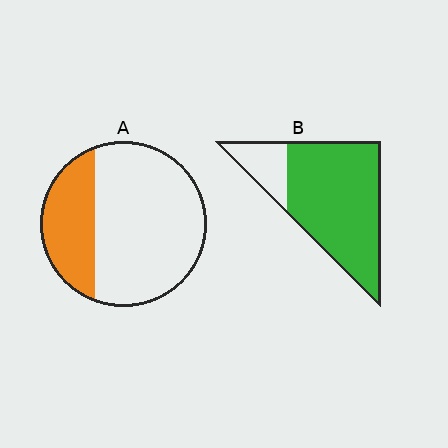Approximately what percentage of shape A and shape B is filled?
A is approximately 30% and B is approximately 80%.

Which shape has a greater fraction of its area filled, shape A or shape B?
Shape B.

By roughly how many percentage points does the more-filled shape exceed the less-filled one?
By roughly 50 percentage points (B over A).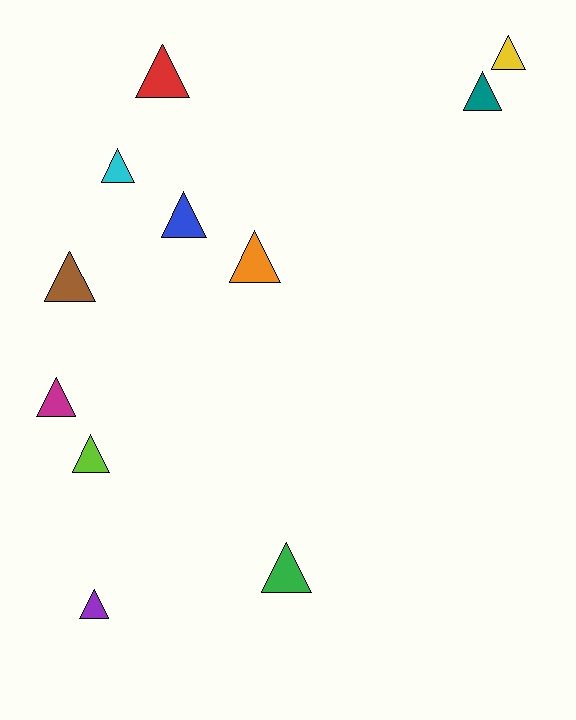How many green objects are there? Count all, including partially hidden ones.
There is 1 green object.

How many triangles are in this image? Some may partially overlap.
There are 11 triangles.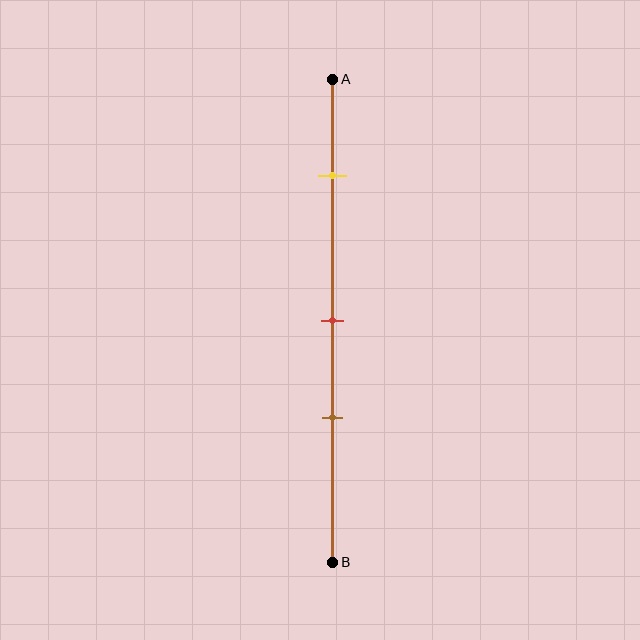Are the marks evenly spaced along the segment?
No, the marks are not evenly spaced.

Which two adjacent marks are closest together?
The red and brown marks are the closest adjacent pair.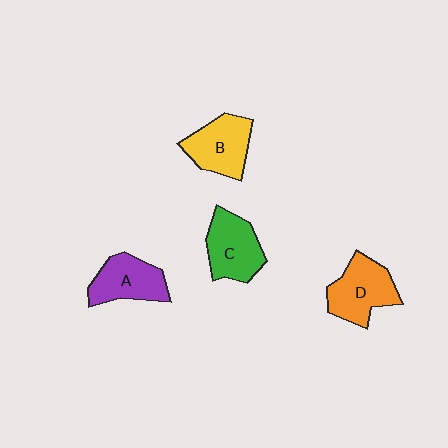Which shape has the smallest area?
Shape A (purple).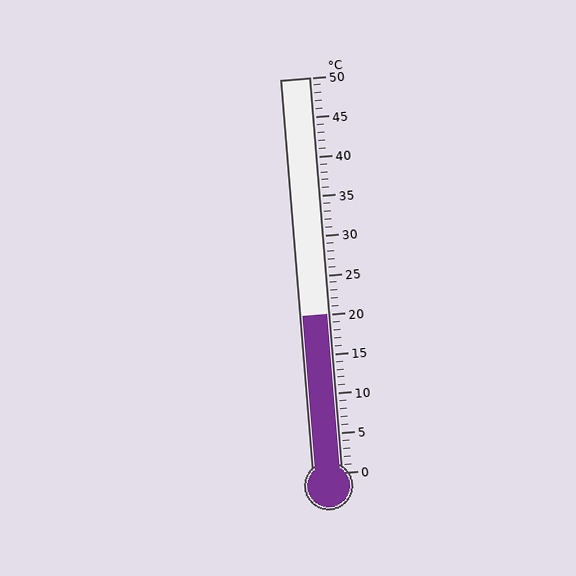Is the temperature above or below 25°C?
The temperature is below 25°C.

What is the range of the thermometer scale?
The thermometer scale ranges from 0°C to 50°C.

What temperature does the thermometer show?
The thermometer shows approximately 20°C.